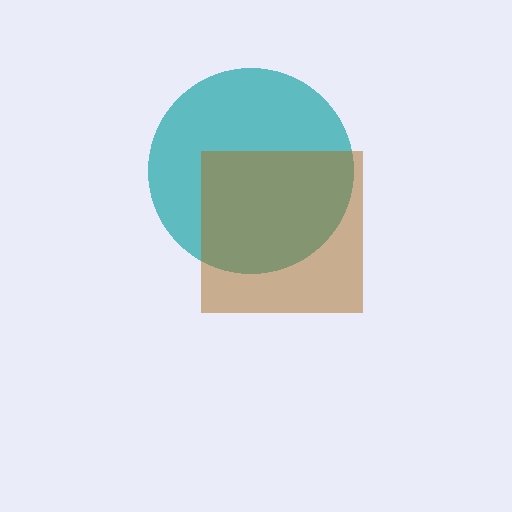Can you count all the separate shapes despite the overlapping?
Yes, there are 2 separate shapes.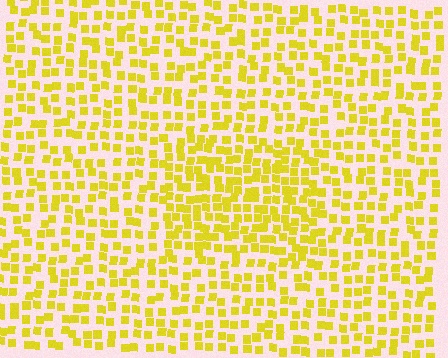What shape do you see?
I see a rectangle.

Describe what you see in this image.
The image contains small yellow elements arranged at two different densities. A rectangle-shaped region is visible where the elements are more densely packed than the surrounding area.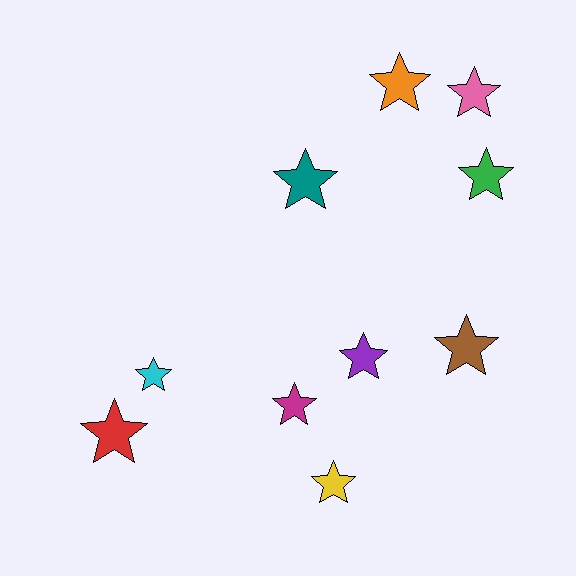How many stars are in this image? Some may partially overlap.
There are 10 stars.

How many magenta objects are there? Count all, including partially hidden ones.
There is 1 magenta object.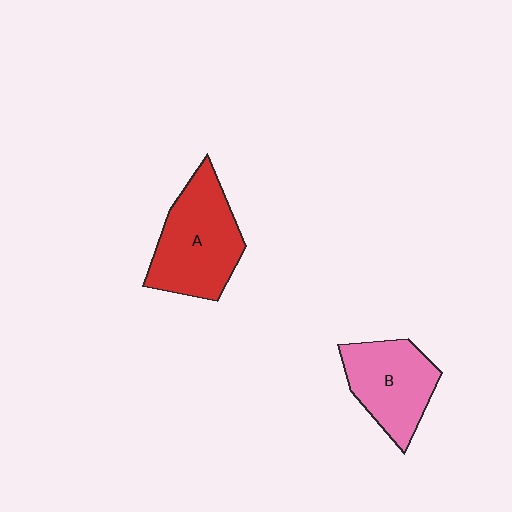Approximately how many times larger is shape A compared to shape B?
Approximately 1.2 times.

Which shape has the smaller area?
Shape B (pink).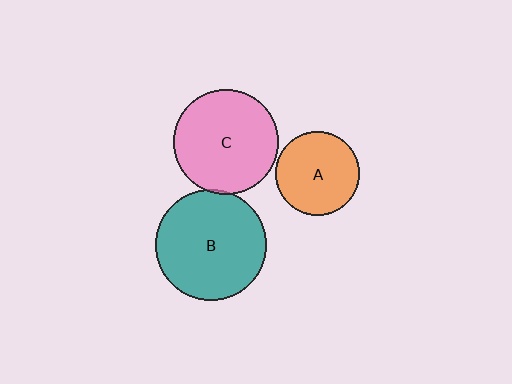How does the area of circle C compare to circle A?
Approximately 1.6 times.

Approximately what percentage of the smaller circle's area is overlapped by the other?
Approximately 5%.